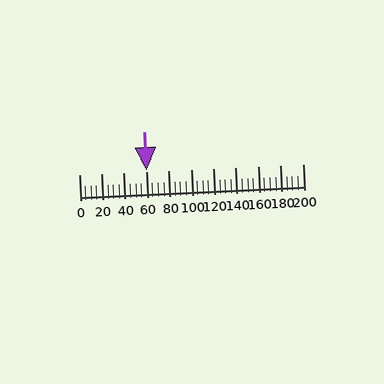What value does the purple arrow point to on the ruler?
The purple arrow points to approximately 60.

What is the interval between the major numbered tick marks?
The major tick marks are spaced 20 units apart.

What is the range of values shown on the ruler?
The ruler shows values from 0 to 200.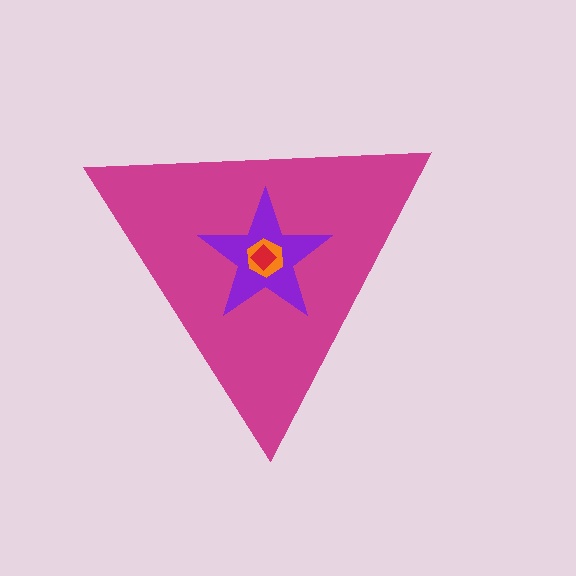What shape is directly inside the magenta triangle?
The purple star.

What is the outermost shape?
The magenta triangle.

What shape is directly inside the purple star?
The orange hexagon.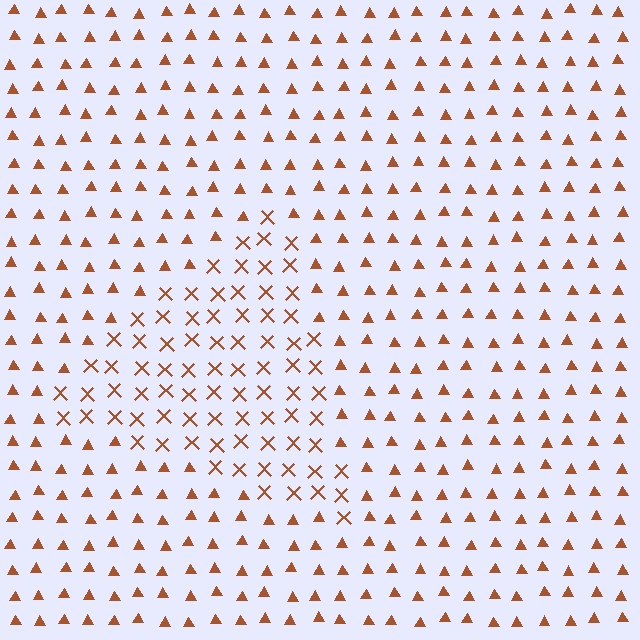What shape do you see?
I see a triangle.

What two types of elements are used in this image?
The image uses X marks inside the triangle region and triangles outside it.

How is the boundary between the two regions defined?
The boundary is defined by a change in element shape: X marks inside vs. triangles outside. All elements share the same color and spacing.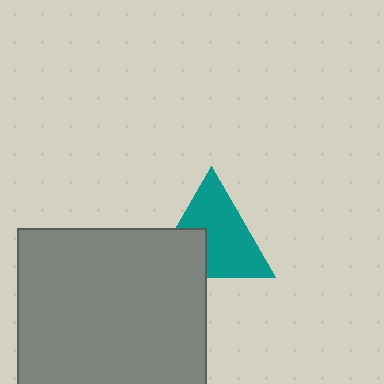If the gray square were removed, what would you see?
You would see the complete teal triangle.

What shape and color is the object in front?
The object in front is a gray square.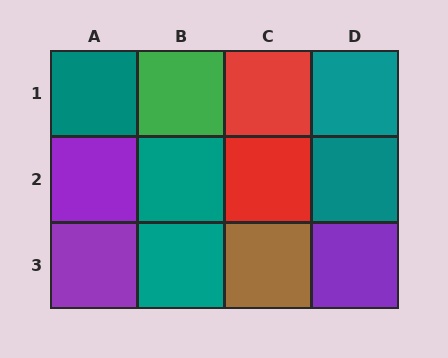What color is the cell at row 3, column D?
Purple.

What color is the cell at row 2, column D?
Teal.